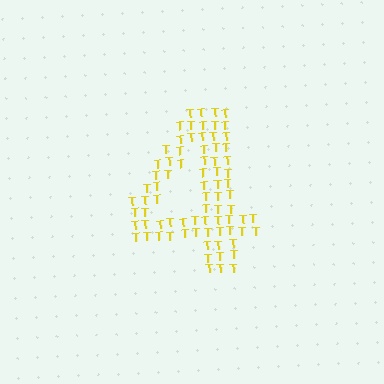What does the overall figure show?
The overall figure shows the digit 4.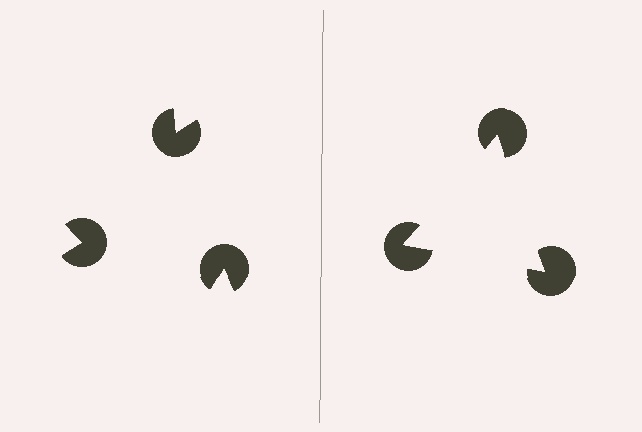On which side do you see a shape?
An illusory triangle appears on the right side. On the left side the wedge cuts are rotated, so no coherent shape forms.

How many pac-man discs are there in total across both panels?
6 — 3 on each side.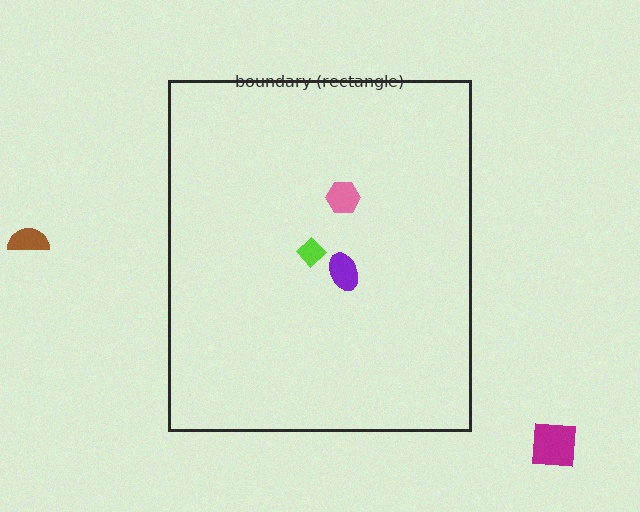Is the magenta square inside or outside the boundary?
Outside.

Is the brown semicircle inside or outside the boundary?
Outside.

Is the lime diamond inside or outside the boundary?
Inside.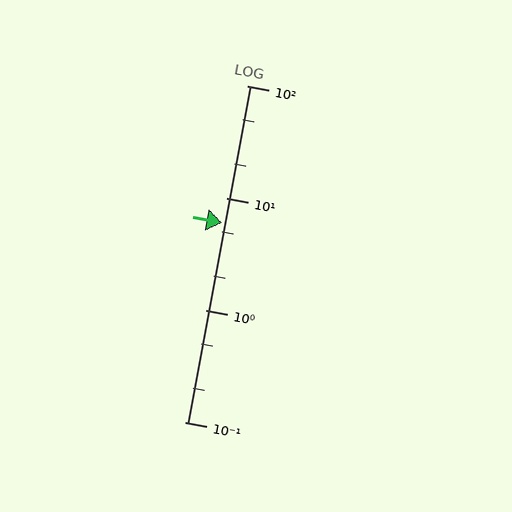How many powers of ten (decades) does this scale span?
The scale spans 3 decades, from 0.1 to 100.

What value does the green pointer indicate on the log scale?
The pointer indicates approximately 6.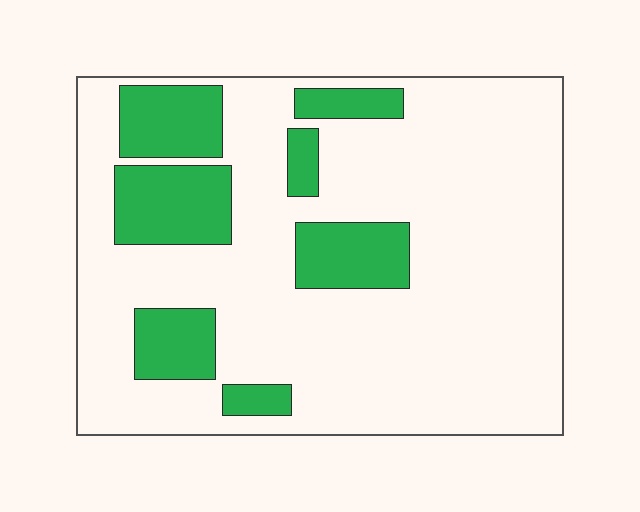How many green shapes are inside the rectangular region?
7.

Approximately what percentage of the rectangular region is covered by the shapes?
Approximately 20%.